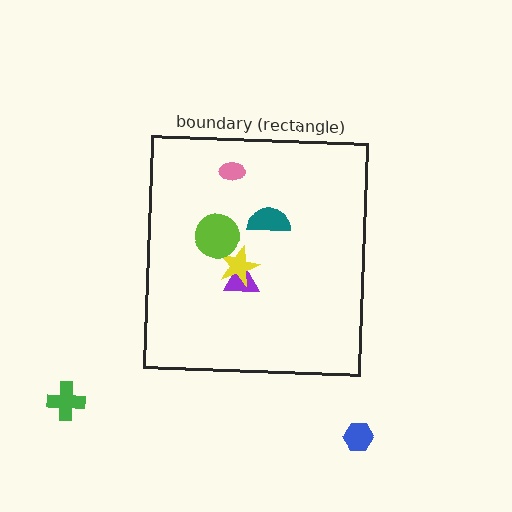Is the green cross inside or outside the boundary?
Outside.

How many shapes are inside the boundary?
5 inside, 2 outside.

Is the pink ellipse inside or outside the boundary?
Inside.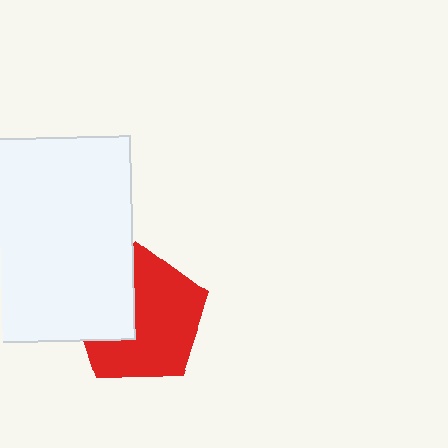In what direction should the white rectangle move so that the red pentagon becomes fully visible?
The white rectangle should move left. That is the shortest direction to clear the overlap and leave the red pentagon fully visible.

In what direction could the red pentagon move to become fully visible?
The red pentagon could move right. That would shift it out from behind the white rectangle entirely.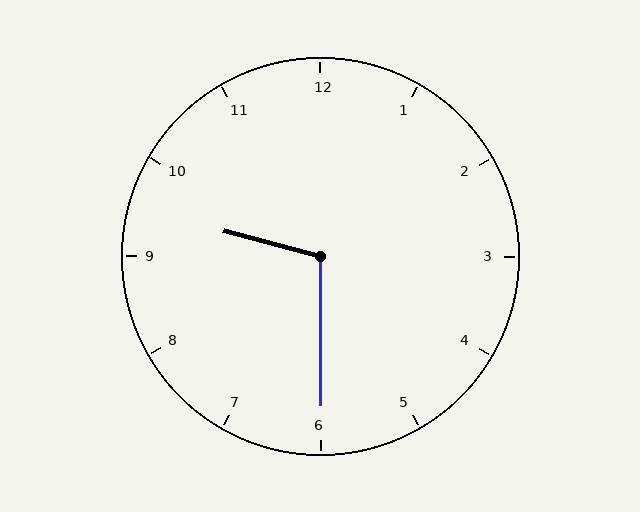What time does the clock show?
9:30.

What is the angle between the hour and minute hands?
Approximately 105 degrees.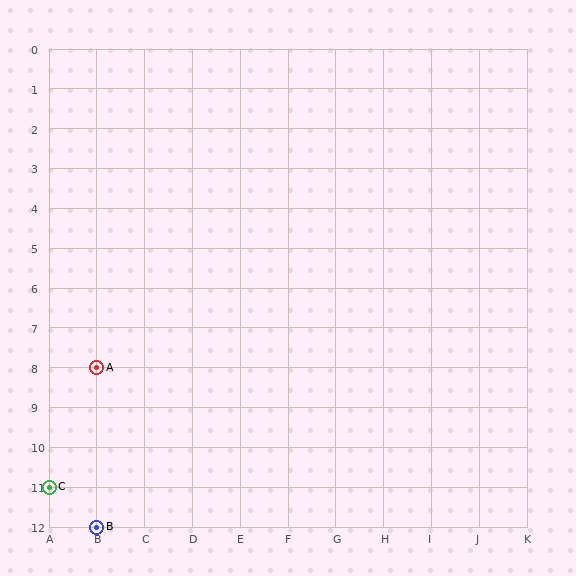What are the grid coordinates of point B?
Point B is at grid coordinates (B, 12).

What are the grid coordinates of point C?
Point C is at grid coordinates (A, 11).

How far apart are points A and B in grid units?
Points A and B are 4 rows apart.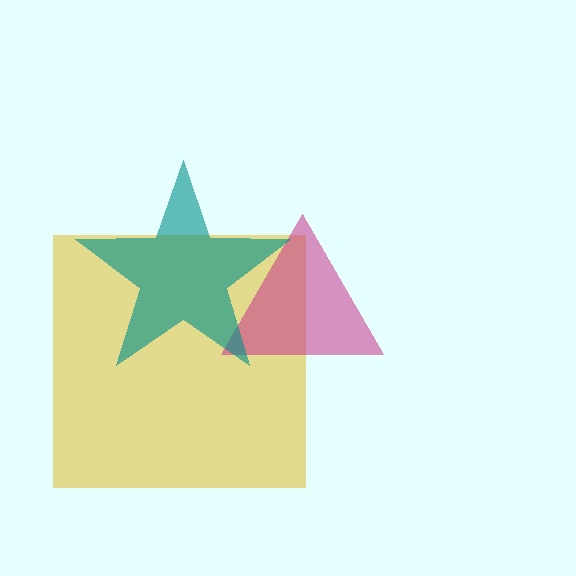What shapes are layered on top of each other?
The layered shapes are: a yellow square, a magenta triangle, a teal star.